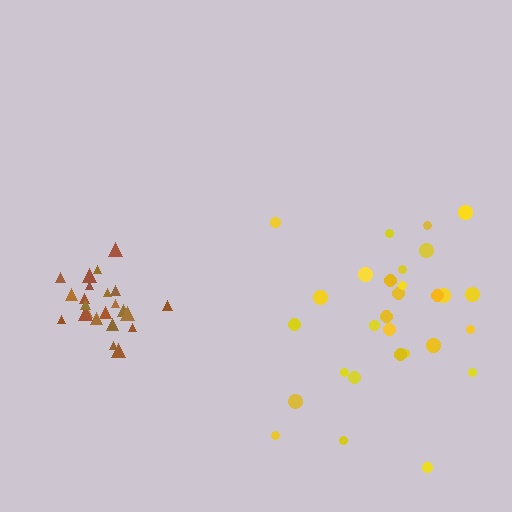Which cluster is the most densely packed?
Brown.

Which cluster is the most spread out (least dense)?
Yellow.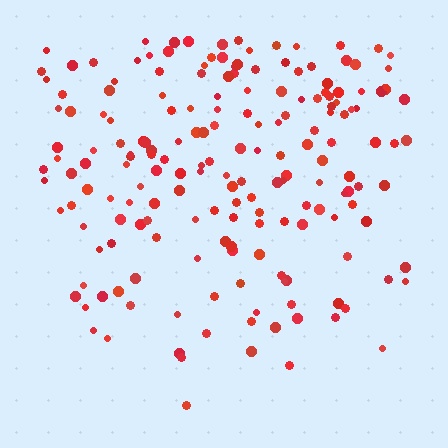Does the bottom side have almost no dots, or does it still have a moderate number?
Still a moderate number, just noticeably fewer than the top.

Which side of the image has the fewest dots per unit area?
The bottom.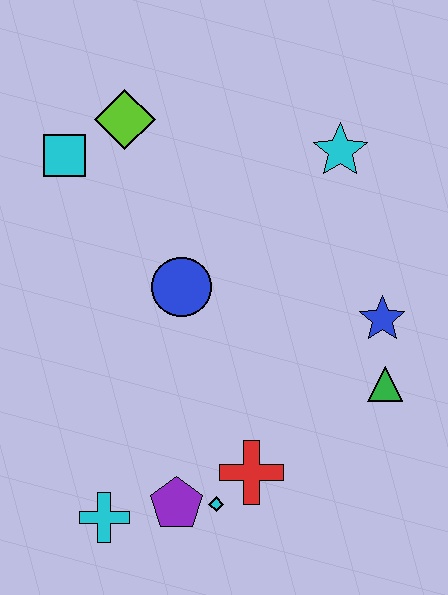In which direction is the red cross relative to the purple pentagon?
The red cross is to the right of the purple pentagon.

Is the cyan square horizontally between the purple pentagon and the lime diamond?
No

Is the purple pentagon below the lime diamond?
Yes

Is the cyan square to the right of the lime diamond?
No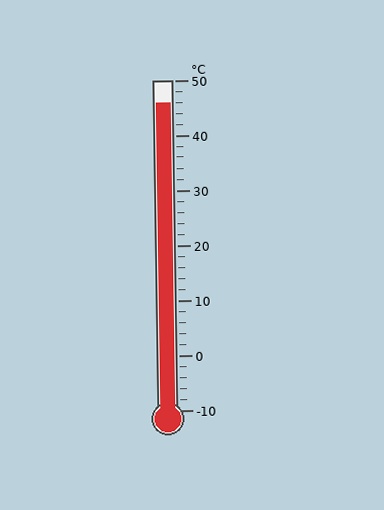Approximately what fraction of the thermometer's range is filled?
The thermometer is filled to approximately 95% of its range.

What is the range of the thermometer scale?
The thermometer scale ranges from -10°C to 50°C.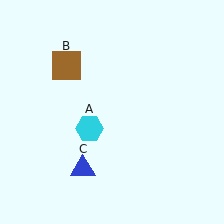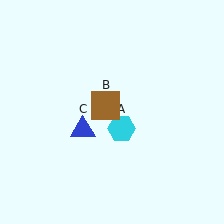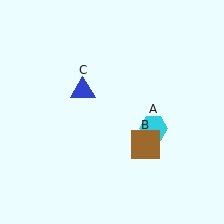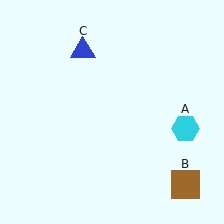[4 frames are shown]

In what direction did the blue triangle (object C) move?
The blue triangle (object C) moved up.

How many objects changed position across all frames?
3 objects changed position: cyan hexagon (object A), brown square (object B), blue triangle (object C).